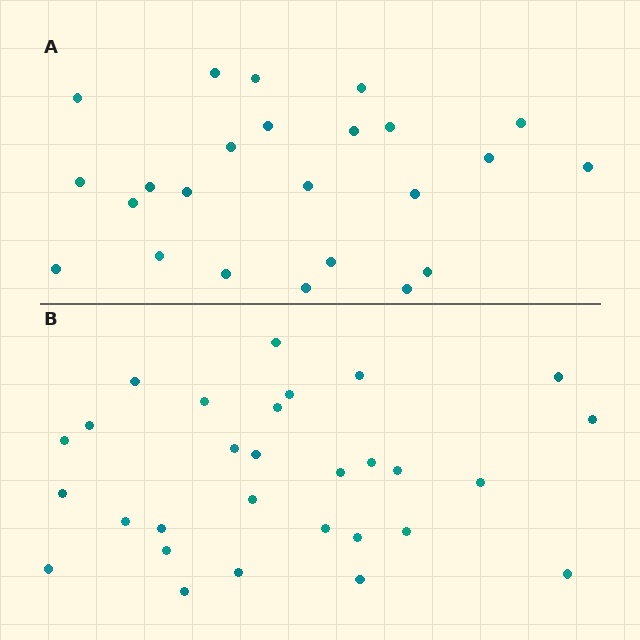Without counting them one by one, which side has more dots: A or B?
Region B (the bottom region) has more dots.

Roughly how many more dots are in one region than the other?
Region B has about 5 more dots than region A.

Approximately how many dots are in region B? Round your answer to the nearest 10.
About 30 dots. (The exact count is 29, which rounds to 30.)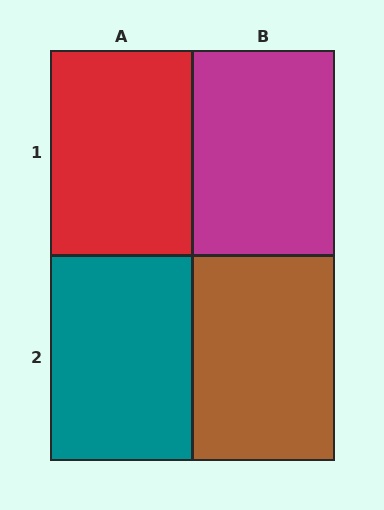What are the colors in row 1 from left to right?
Red, magenta.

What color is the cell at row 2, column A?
Teal.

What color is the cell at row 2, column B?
Brown.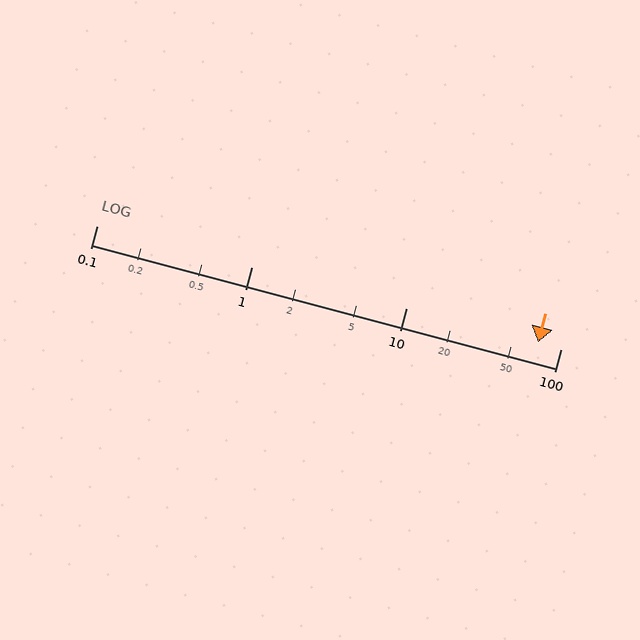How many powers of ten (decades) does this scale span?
The scale spans 3 decades, from 0.1 to 100.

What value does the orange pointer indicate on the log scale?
The pointer indicates approximately 71.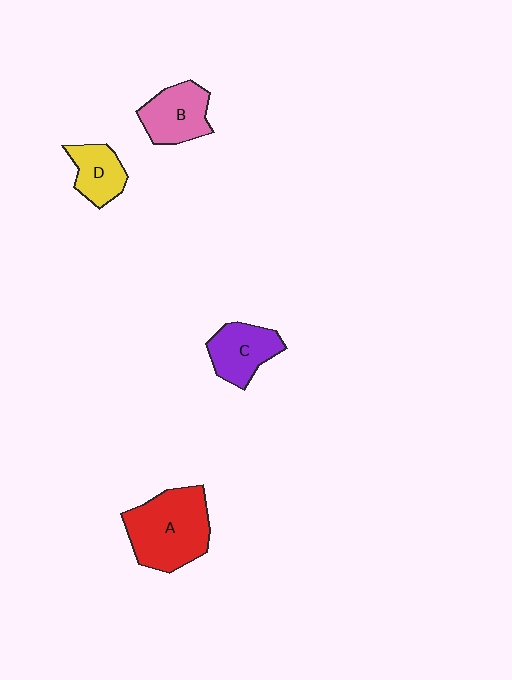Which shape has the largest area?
Shape A (red).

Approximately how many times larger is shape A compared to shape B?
Approximately 1.6 times.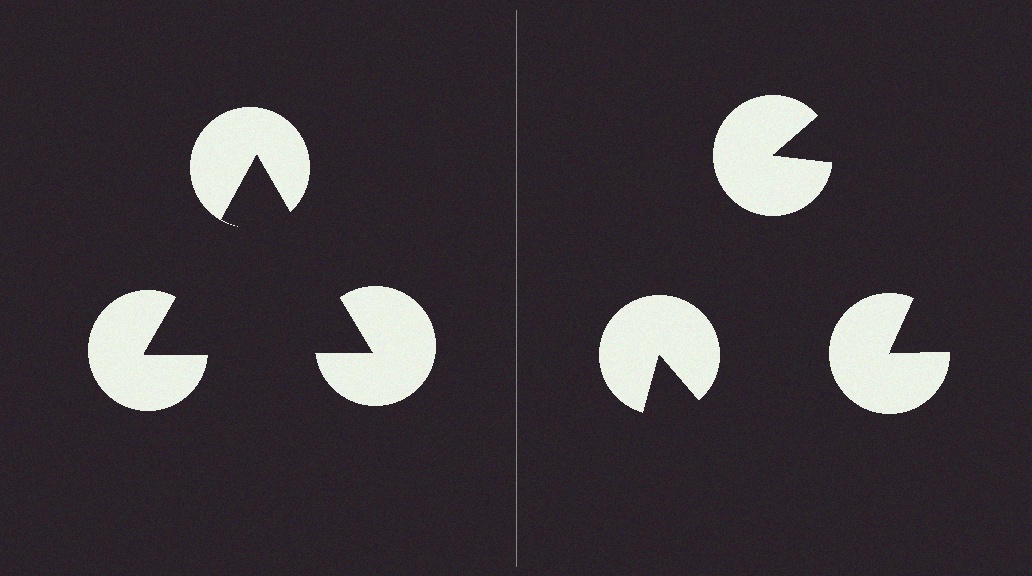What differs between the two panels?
The pac-man discs are positioned identically on both sides; only the wedge orientations differ. On the left they align to a triangle; on the right they are misaligned.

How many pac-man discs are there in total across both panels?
6 — 3 on each side.